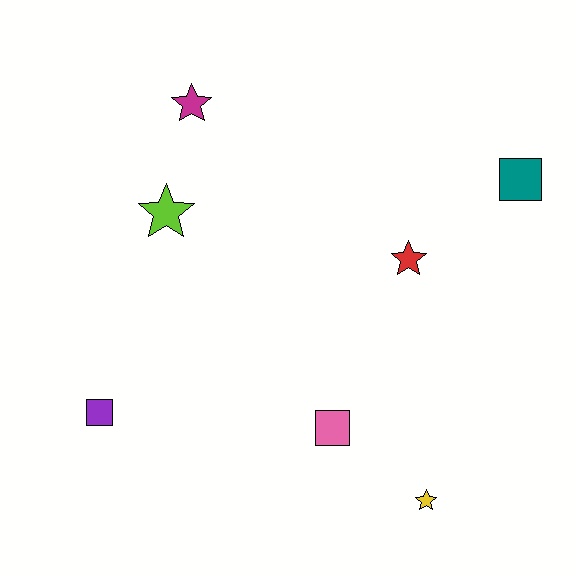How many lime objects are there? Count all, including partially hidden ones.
There is 1 lime object.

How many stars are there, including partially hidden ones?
There are 4 stars.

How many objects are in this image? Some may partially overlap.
There are 7 objects.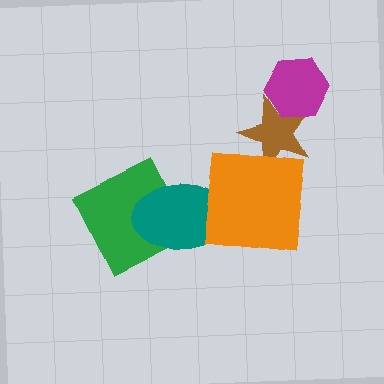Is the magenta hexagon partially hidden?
No, no other shape covers it.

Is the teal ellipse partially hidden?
Yes, it is partially covered by another shape.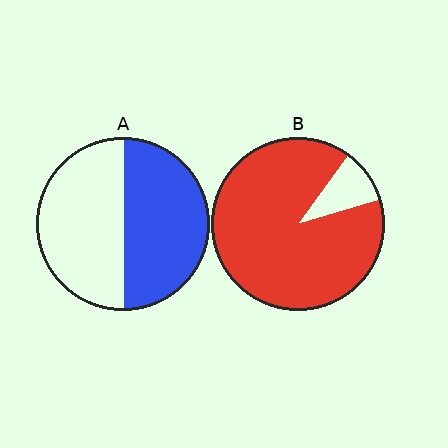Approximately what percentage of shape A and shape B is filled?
A is approximately 50% and B is approximately 90%.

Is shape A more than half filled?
Roughly half.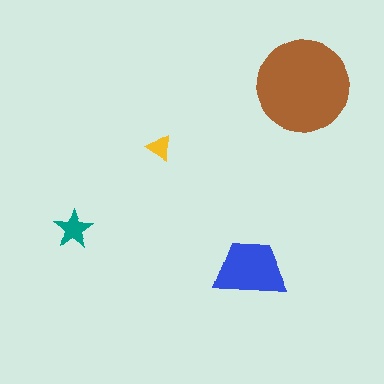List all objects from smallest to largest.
The yellow triangle, the teal star, the blue trapezoid, the brown circle.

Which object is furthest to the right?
The brown circle is rightmost.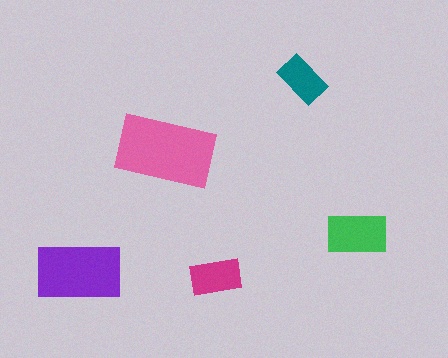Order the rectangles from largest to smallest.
the pink one, the purple one, the green one, the magenta one, the teal one.